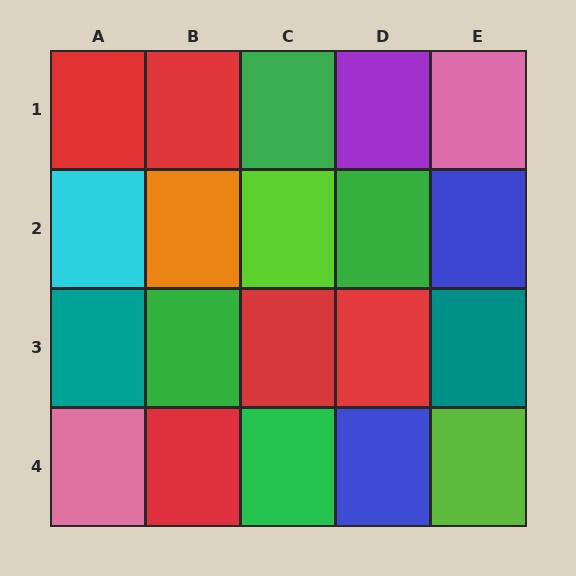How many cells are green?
4 cells are green.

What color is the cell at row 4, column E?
Lime.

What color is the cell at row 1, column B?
Red.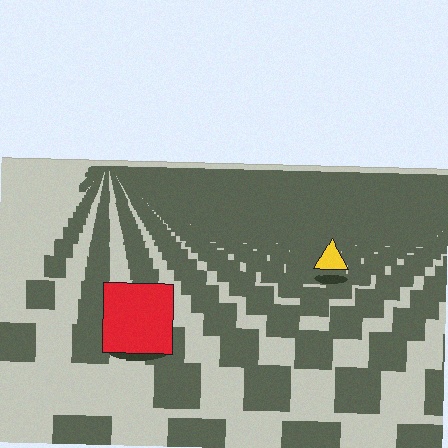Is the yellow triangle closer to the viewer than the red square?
No. The red square is closer — you can tell from the texture gradient: the ground texture is coarser near it.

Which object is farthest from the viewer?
The yellow triangle is farthest from the viewer. It appears smaller and the ground texture around it is denser.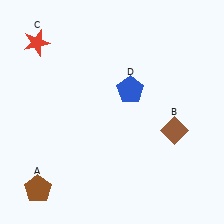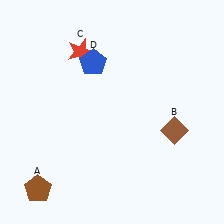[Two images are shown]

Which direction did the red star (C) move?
The red star (C) moved right.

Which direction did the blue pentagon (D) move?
The blue pentagon (D) moved left.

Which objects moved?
The objects that moved are: the red star (C), the blue pentagon (D).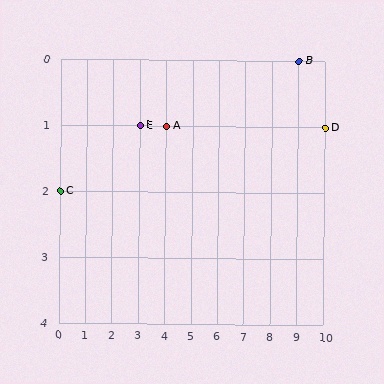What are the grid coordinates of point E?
Point E is at grid coordinates (3, 1).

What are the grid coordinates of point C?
Point C is at grid coordinates (0, 2).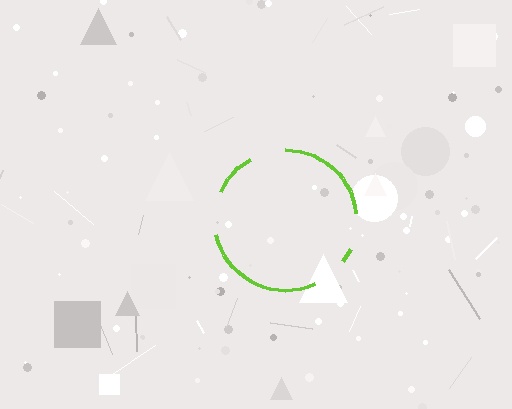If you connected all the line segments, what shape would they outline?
They would outline a circle.